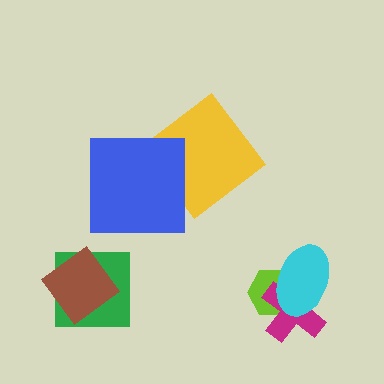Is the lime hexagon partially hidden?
Yes, it is partially covered by another shape.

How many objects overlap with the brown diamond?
1 object overlaps with the brown diamond.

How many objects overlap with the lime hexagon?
2 objects overlap with the lime hexagon.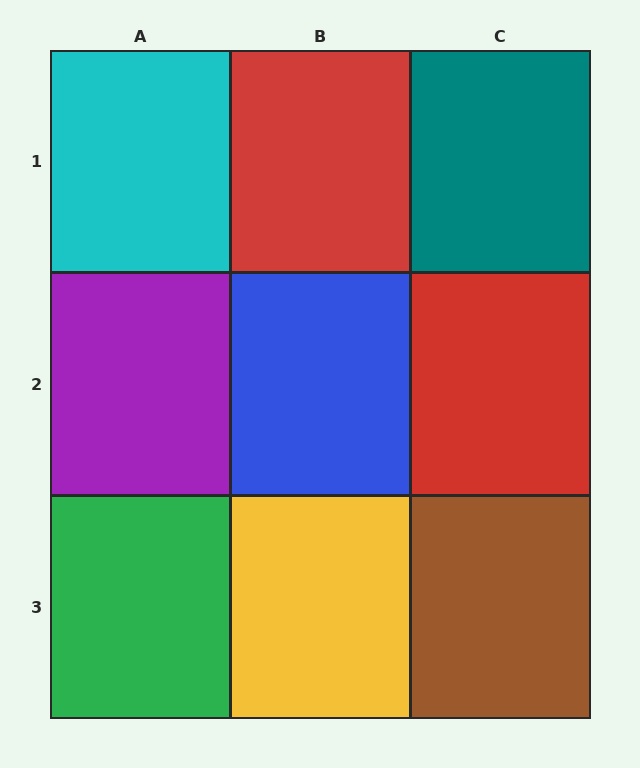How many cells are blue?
1 cell is blue.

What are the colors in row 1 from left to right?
Cyan, red, teal.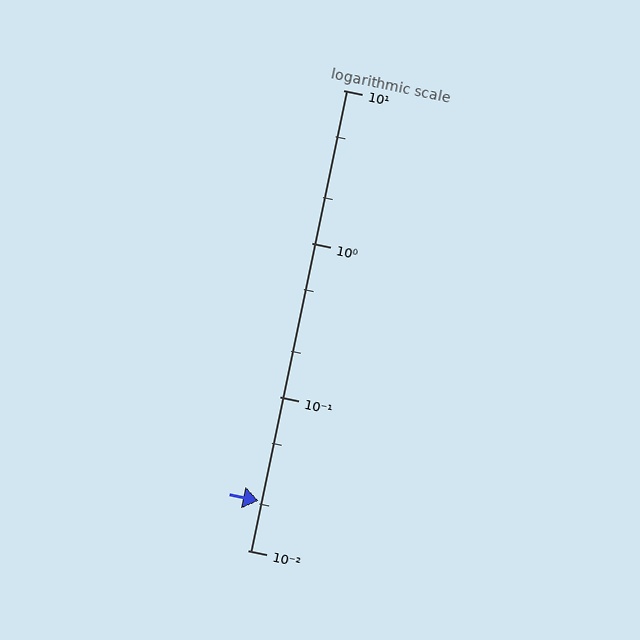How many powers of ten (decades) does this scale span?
The scale spans 3 decades, from 0.01 to 10.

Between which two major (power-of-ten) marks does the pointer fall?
The pointer is between 0.01 and 0.1.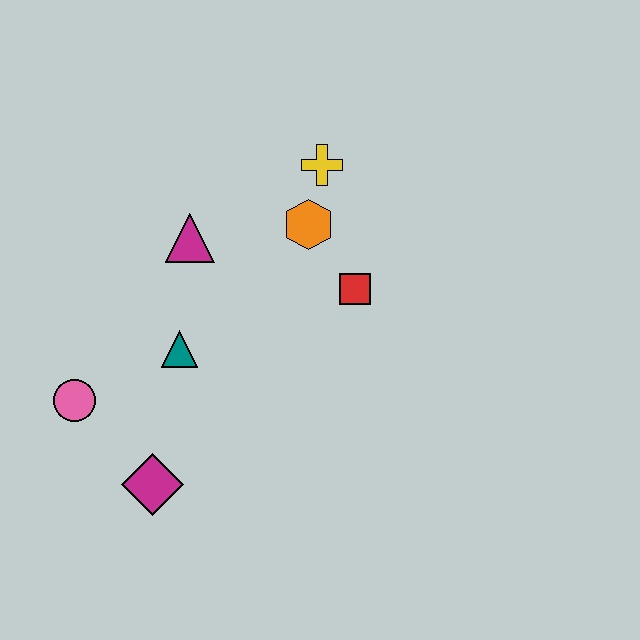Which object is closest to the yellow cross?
The orange hexagon is closest to the yellow cross.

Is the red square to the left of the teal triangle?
No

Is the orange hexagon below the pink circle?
No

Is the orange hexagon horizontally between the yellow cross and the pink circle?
Yes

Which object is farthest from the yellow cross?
The magenta diamond is farthest from the yellow cross.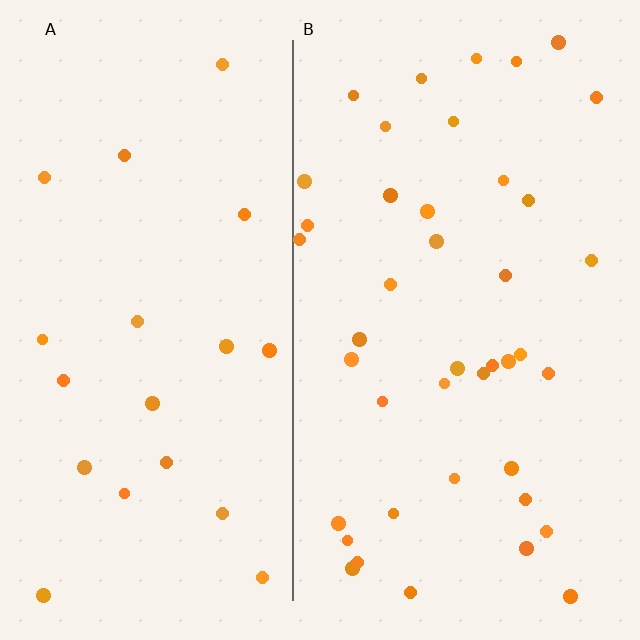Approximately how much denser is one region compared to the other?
Approximately 2.1× — region B over region A.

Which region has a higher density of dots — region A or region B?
B (the right).